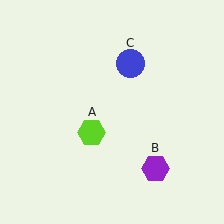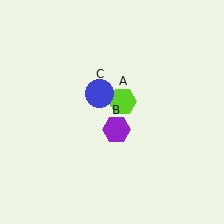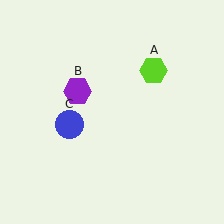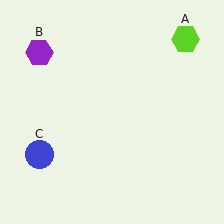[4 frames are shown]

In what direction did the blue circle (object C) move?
The blue circle (object C) moved down and to the left.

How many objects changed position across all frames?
3 objects changed position: lime hexagon (object A), purple hexagon (object B), blue circle (object C).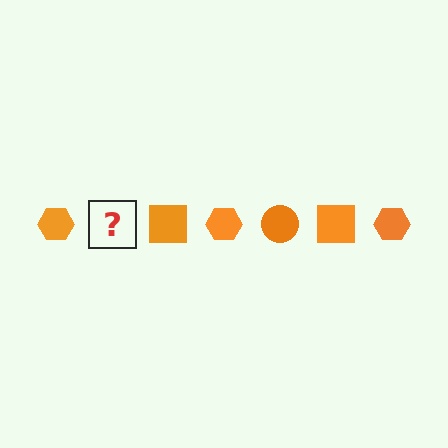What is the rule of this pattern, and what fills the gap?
The rule is that the pattern cycles through hexagon, circle, square shapes in orange. The gap should be filled with an orange circle.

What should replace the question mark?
The question mark should be replaced with an orange circle.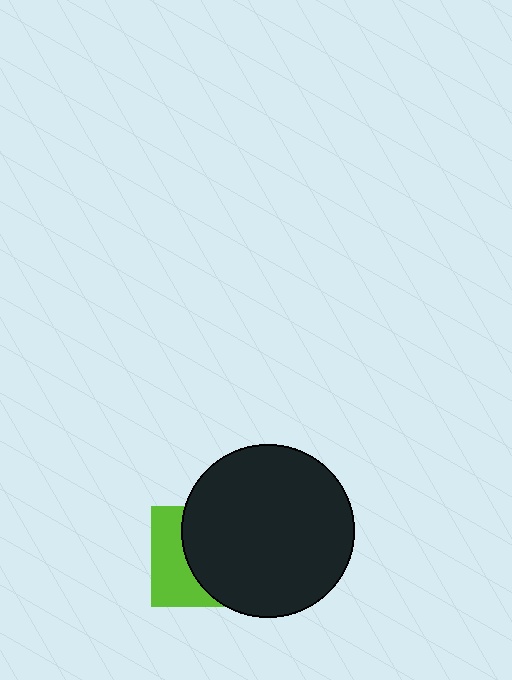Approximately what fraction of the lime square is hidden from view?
Roughly 61% of the lime square is hidden behind the black circle.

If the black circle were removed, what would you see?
You would see the complete lime square.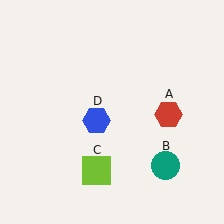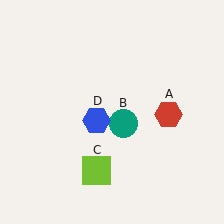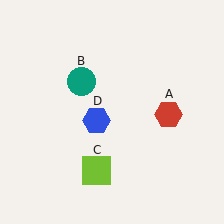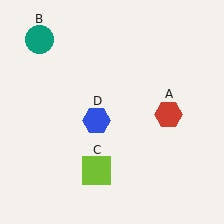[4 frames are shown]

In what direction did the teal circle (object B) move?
The teal circle (object B) moved up and to the left.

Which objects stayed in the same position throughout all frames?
Red hexagon (object A) and lime square (object C) and blue hexagon (object D) remained stationary.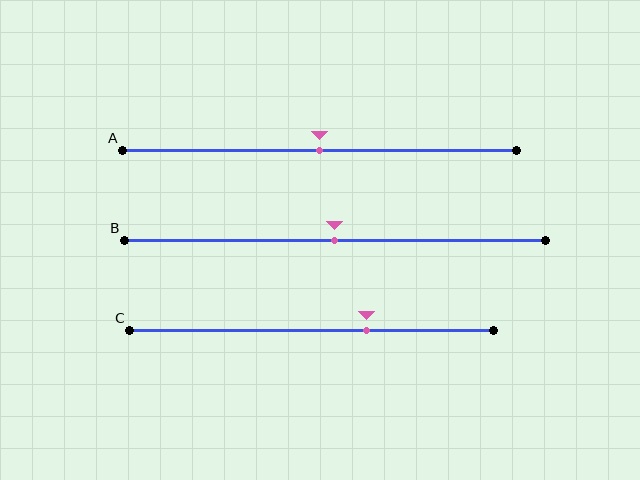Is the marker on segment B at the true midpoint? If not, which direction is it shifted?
Yes, the marker on segment B is at the true midpoint.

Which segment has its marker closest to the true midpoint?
Segment A has its marker closest to the true midpoint.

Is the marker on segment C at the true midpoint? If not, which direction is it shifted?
No, the marker on segment C is shifted to the right by about 15% of the segment length.